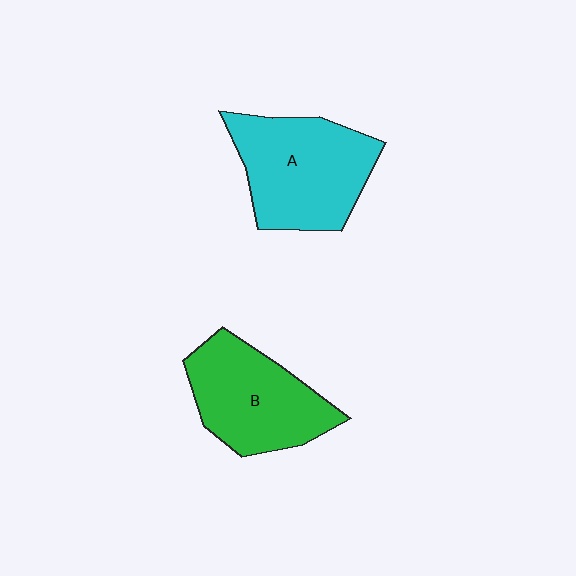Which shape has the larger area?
Shape A (cyan).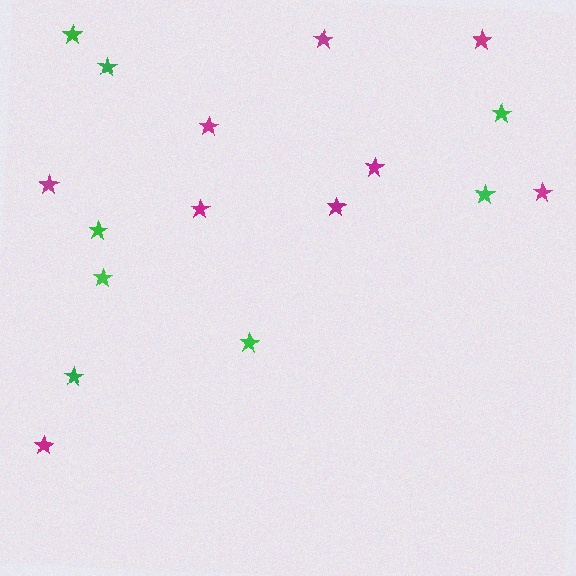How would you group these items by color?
There are 2 groups: one group of magenta stars (9) and one group of green stars (8).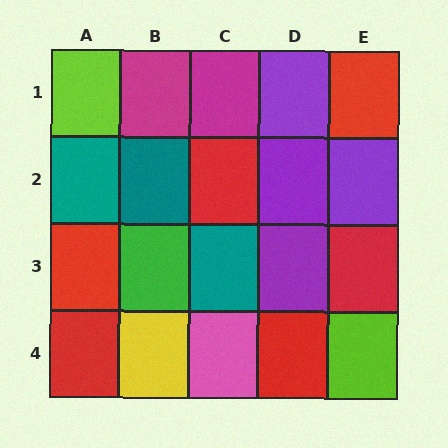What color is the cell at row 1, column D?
Purple.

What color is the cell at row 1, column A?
Lime.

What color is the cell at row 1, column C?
Magenta.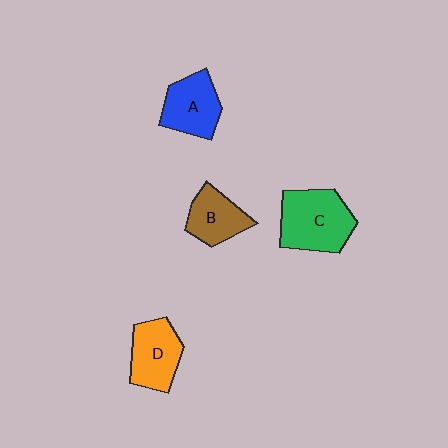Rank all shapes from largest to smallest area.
From largest to smallest: C (green), D (orange), A (blue), B (brown).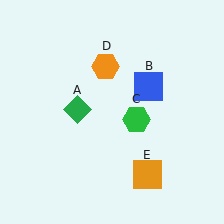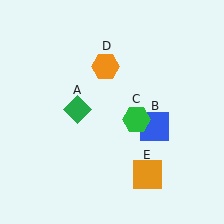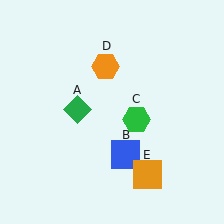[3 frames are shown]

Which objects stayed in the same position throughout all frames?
Green diamond (object A) and green hexagon (object C) and orange hexagon (object D) and orange square (object E) remained stationary.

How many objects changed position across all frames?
1 object changed position: blue square (object B).